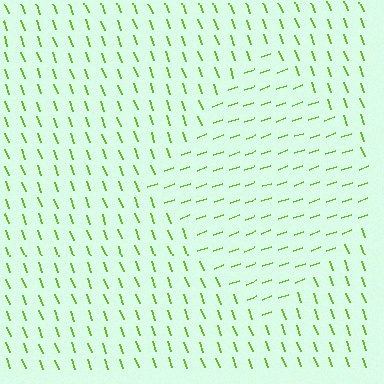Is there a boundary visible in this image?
Yes, there is a texture boundary formed by a change in line orientation.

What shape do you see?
I see a diamond.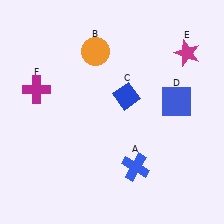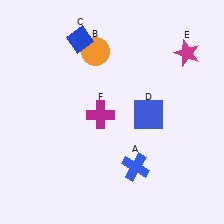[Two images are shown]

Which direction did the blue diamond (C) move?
The blue diamond (C) moved up.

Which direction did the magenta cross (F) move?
The magenta cross (F) moved right.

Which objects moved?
The objects that moved are: the blue diamond (C), the blue square (D), the magenta cross (F).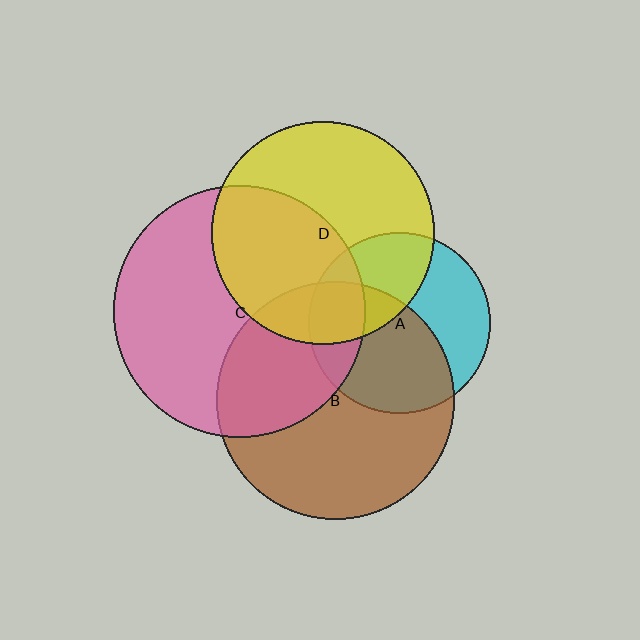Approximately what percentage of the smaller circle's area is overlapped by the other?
Approximately 45%.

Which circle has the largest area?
Circle C (pink).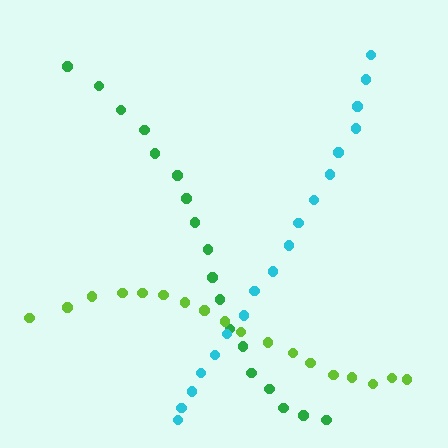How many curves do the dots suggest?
There are 3 distinct paths.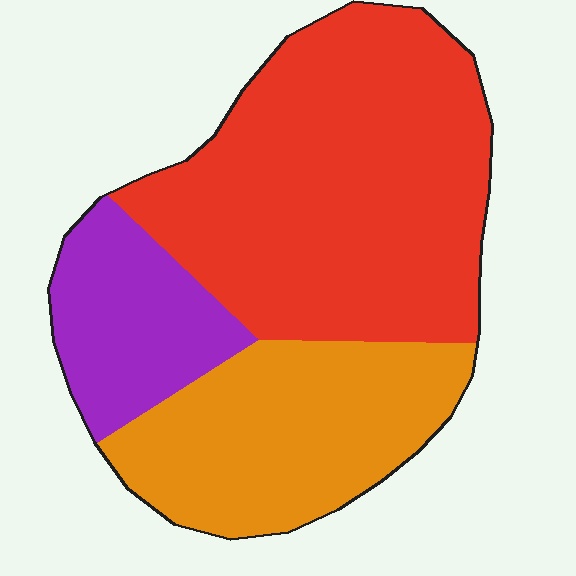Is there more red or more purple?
Red.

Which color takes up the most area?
Red, at roughly 55%.